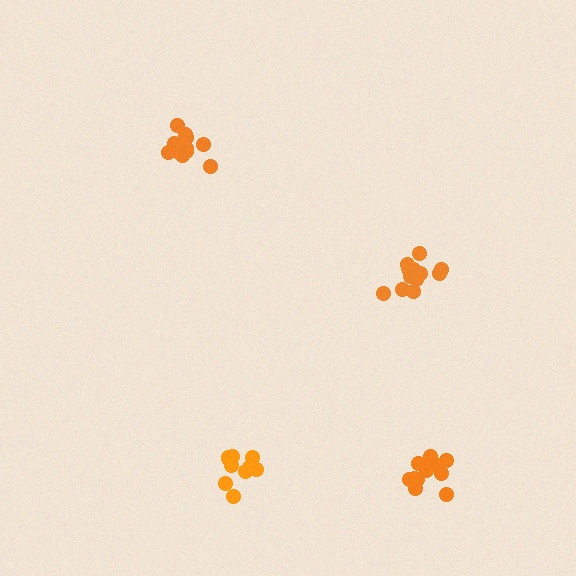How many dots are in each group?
Group 1: 10 dots, Group 2: 12 dots, Group 3: 11 dots, Group 4: 13 dots (46 total).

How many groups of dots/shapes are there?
There are 4 groups.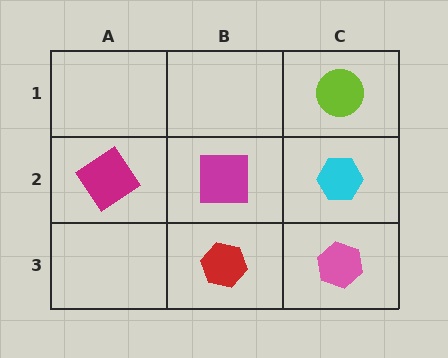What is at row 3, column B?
A red hexagon.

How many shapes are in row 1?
1 shape.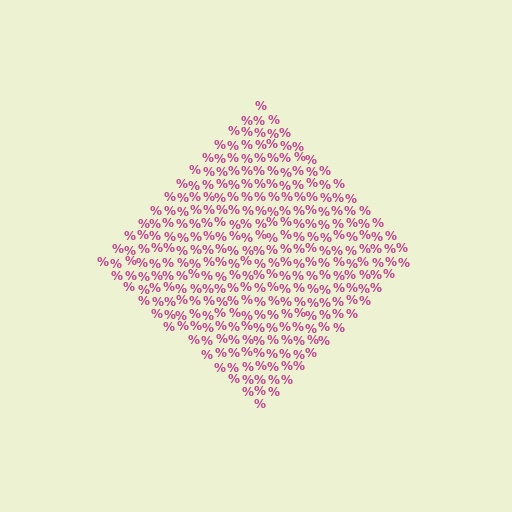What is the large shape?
The large shape is a diamond.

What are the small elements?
The small elements are percent signs.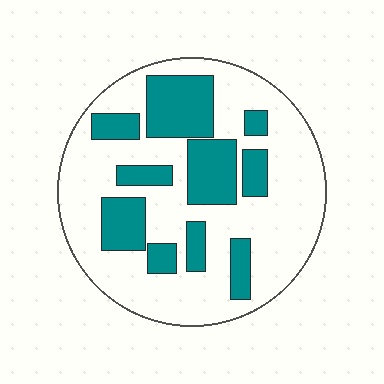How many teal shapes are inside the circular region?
10.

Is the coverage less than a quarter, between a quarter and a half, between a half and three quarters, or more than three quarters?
Between a quarter and a half.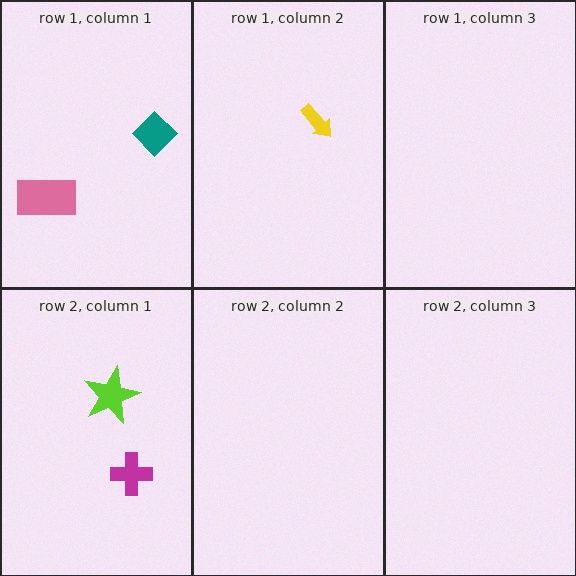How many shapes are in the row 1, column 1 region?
2.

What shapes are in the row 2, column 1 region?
The magenta cross, the lime star.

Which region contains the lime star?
The row 2, column 1 region.